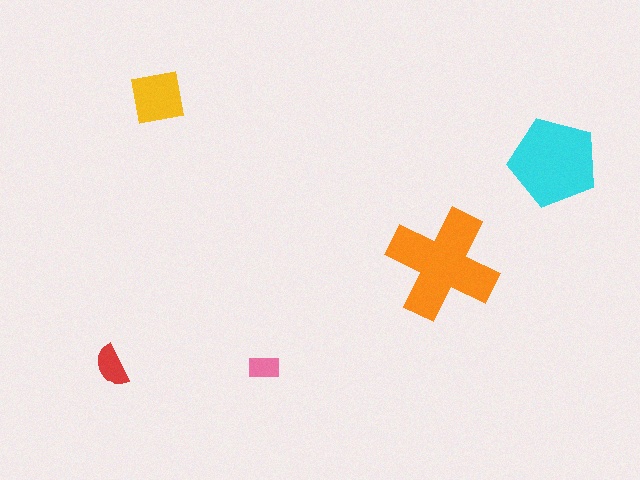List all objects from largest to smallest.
The orange cross, the cyan pentagon, the yellow square, the red semicircle, the pink rectangle.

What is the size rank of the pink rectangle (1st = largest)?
5th.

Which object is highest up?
The yellow square is topmost.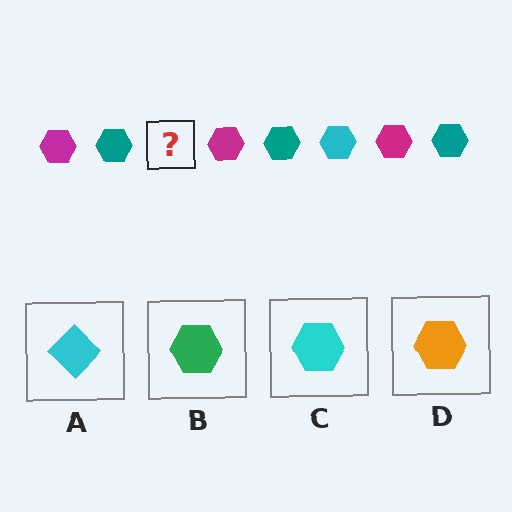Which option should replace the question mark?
Option C.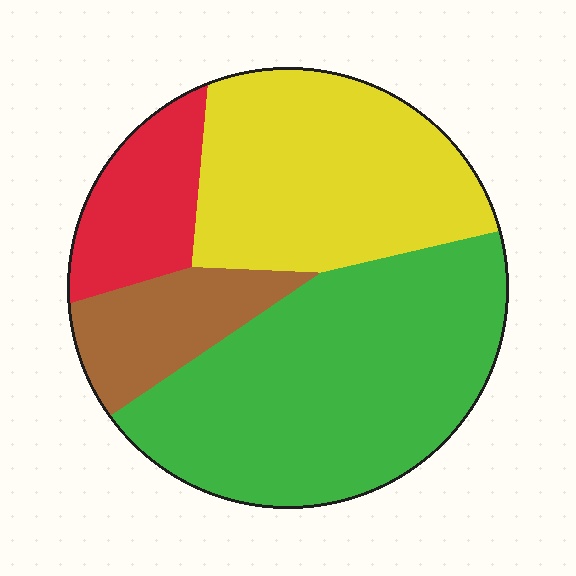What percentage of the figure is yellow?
Yellow covers around 30% of the figure.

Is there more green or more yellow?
Green.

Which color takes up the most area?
Green, at roughly 45%.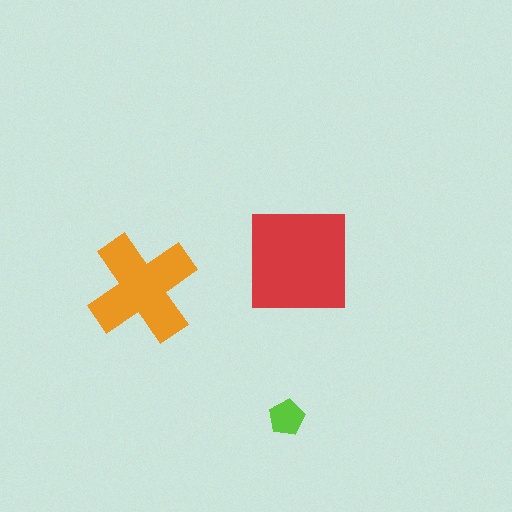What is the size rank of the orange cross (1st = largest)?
2nd.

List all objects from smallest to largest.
The lime pentagon, the orange cross, the red square.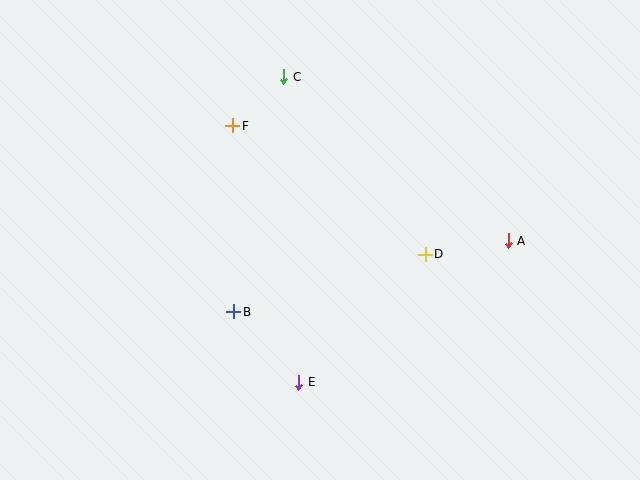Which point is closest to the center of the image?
Point D at (425, 254) is closest to the center.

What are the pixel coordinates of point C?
Point C is at (284, 77).